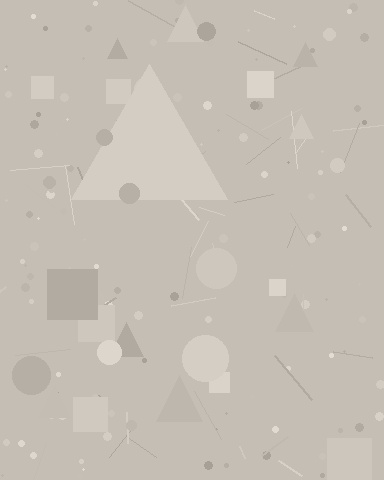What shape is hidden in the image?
A triangle is hidden in the image.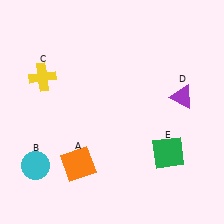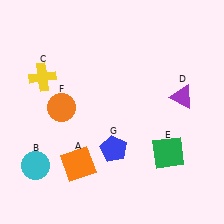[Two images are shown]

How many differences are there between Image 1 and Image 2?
There are 2 differences between the two images.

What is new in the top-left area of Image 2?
An orange circle (F) was added in the top-left area of Image 2.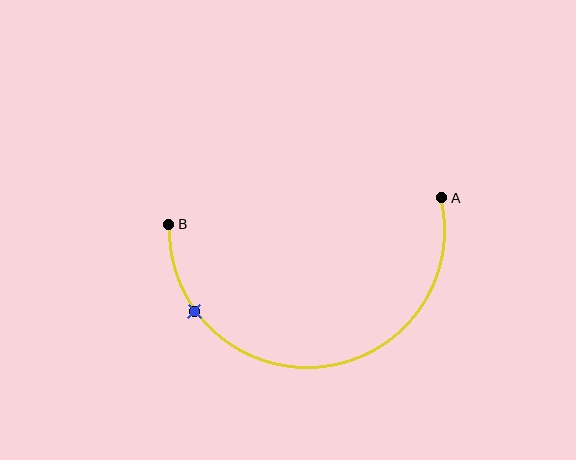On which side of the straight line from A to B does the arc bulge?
The arc bulges below the straight line connecting A and B.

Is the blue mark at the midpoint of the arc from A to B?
No. The blue mark lies on the arc but is closer to endpoint B. The arc midpoint would be at the point on the curve equidistant along the arc from both A and B.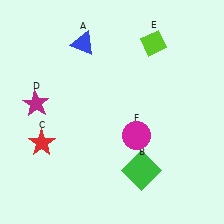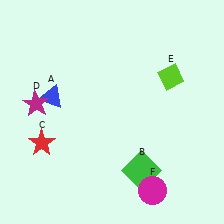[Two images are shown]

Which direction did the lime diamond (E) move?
The lime diamond (E) moved down.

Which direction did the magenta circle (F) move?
The magenta circle (F) moved down.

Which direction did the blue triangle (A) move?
The blue triangle (A) moved down.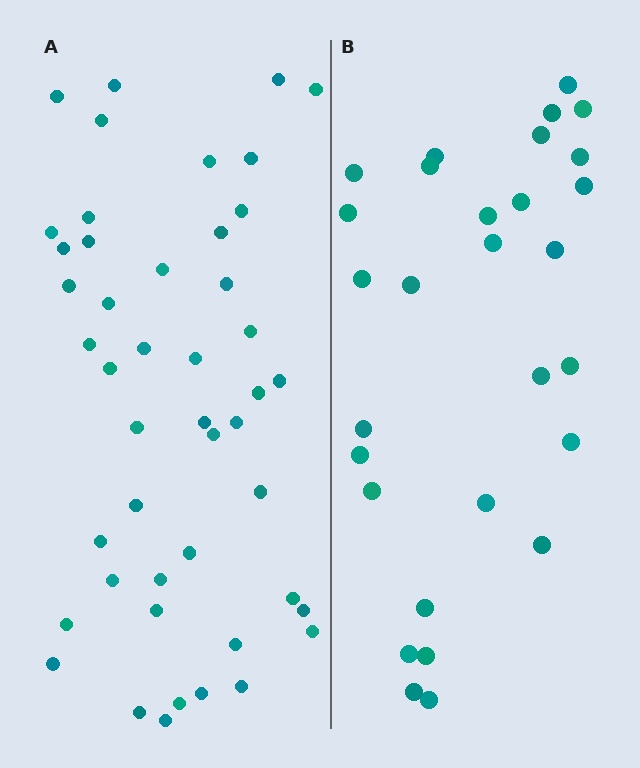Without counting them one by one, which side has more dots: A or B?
Region A (the left region) has more dots.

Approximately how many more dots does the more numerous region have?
Region A has approximately 15 more dots than region B.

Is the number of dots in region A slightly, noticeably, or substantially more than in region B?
Region A has substantially more. The ratio is roughly 1.6 to 1.